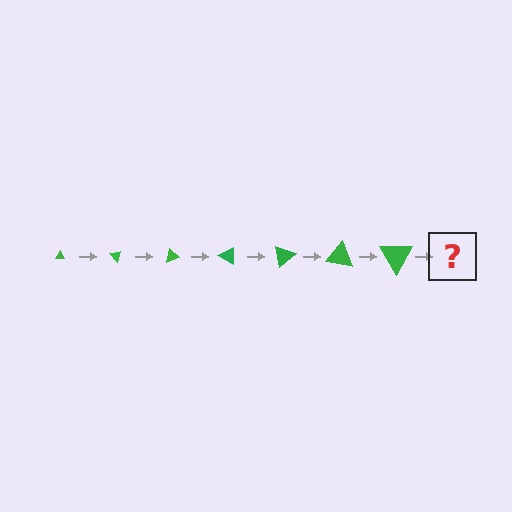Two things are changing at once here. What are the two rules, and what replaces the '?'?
The two rules are that the triangle grows larger each step and it rotates 50 degrees each step. The '?' should be a triangle, larger than the previous one and rotated 350 degrees from the start.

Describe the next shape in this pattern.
It should be a triangle, larger than the previous one and rotated 350 degrees from the start.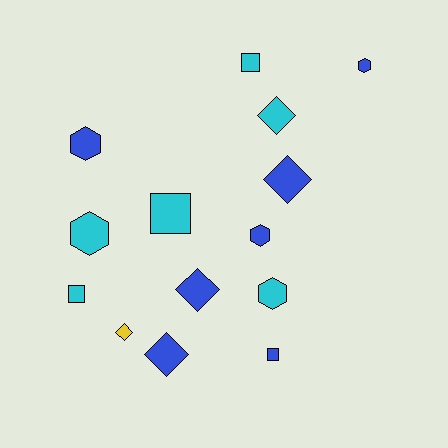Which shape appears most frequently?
Diamond, with 5 objects.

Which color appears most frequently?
Blue, with 7 objects.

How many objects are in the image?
There are 14 objects.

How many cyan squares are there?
There are 3 cyan squares.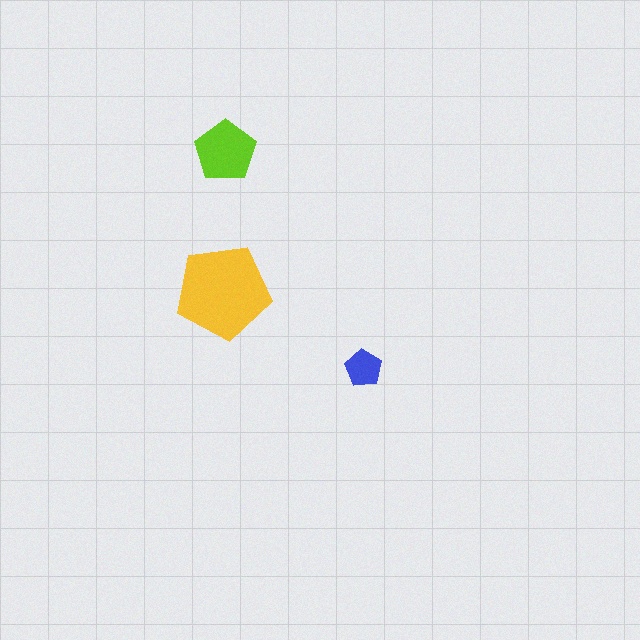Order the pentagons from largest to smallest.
the yellow one, the lime one, the blue one.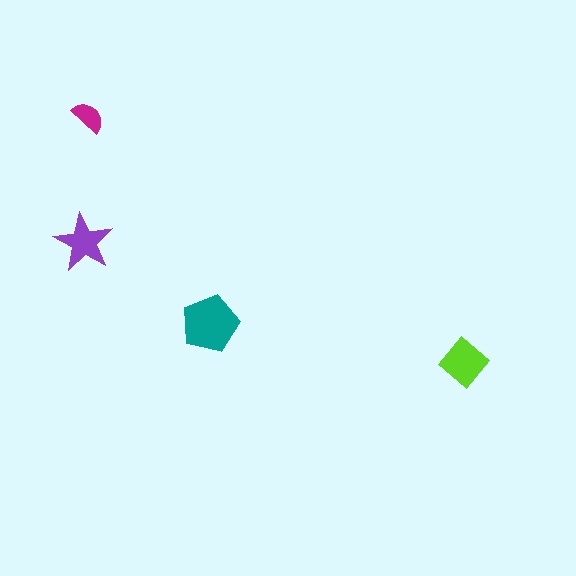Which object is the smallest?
The magenta semicircle.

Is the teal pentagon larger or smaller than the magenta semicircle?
Larger.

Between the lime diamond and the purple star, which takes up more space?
The lime diamond.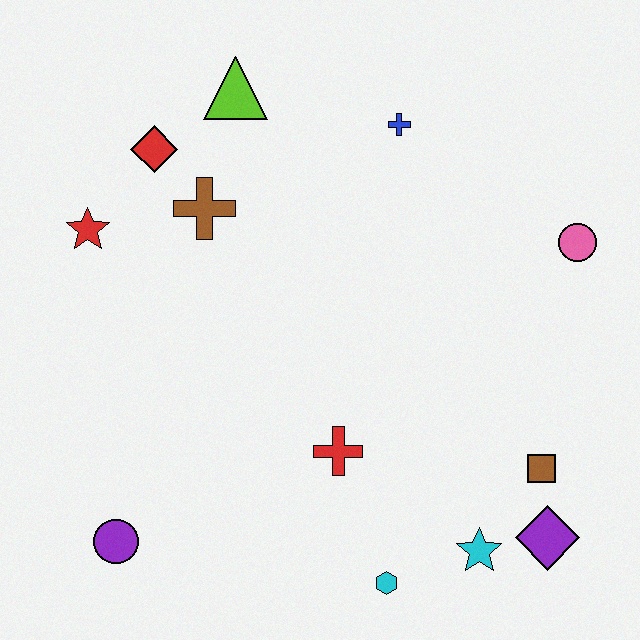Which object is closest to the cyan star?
The purple diamond is closest to the cyan star.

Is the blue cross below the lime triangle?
Yes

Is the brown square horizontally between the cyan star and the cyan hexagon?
No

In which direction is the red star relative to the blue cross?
The red star is to the left of the blue cross.